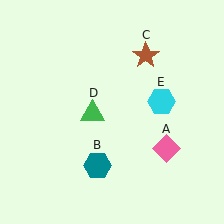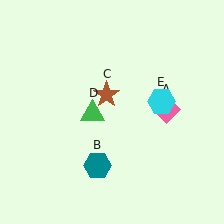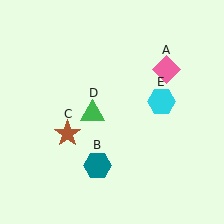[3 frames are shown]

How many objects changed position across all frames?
2 objects changed position: pink diamond (object A), brown star (object C).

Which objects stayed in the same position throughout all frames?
Teal hexagon (object B) and green triangle (object D) and cyan hexagon (object E) remained stationary.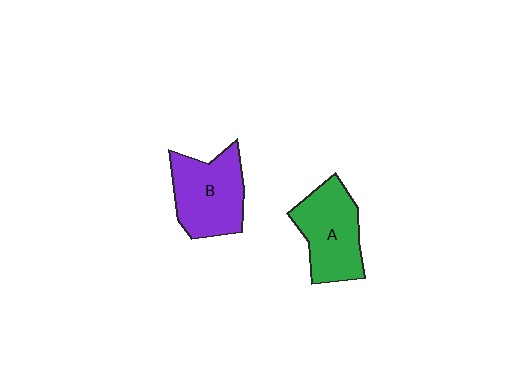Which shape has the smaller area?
Shape A (green).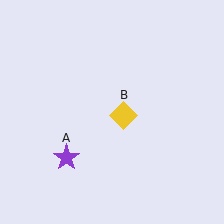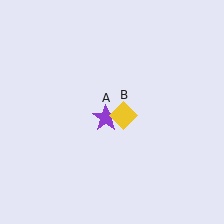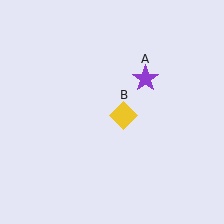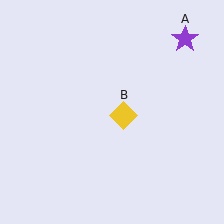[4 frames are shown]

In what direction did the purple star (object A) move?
The purple star (object A) moved up and to the right.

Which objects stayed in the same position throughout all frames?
Yellow diamond (object B) remained stationary.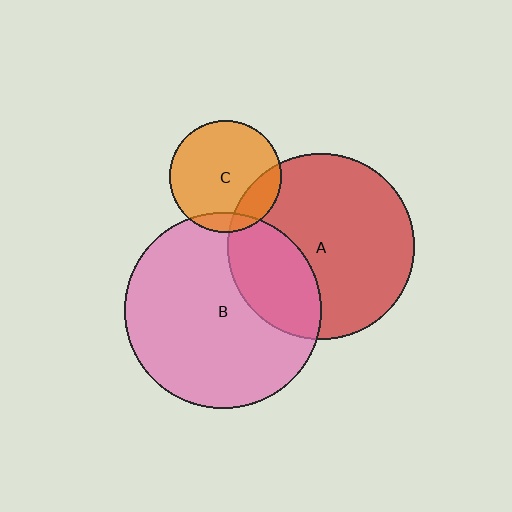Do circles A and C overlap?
Yes.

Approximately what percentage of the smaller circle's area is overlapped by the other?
Approximately 20%.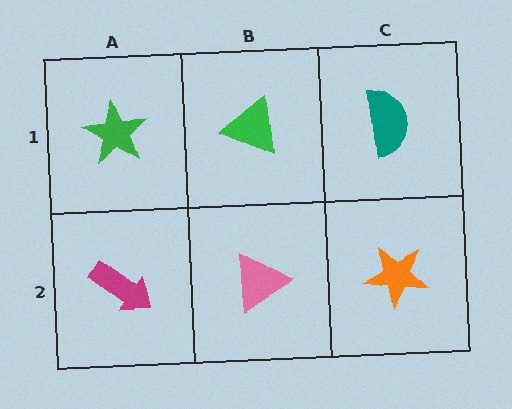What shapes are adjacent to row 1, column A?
A magenta arrow (row 2, column A), a green triangle (row 1, column B).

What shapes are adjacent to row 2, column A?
A green star (row 1, column A), a pink triangle (row 2, column B).